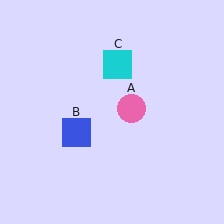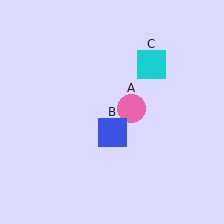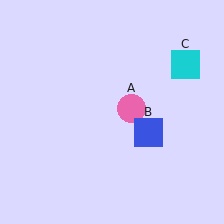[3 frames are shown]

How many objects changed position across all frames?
2 objects changed position: blue square (object B), cyan square (object C).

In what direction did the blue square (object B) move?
The blue square (object B) moved right.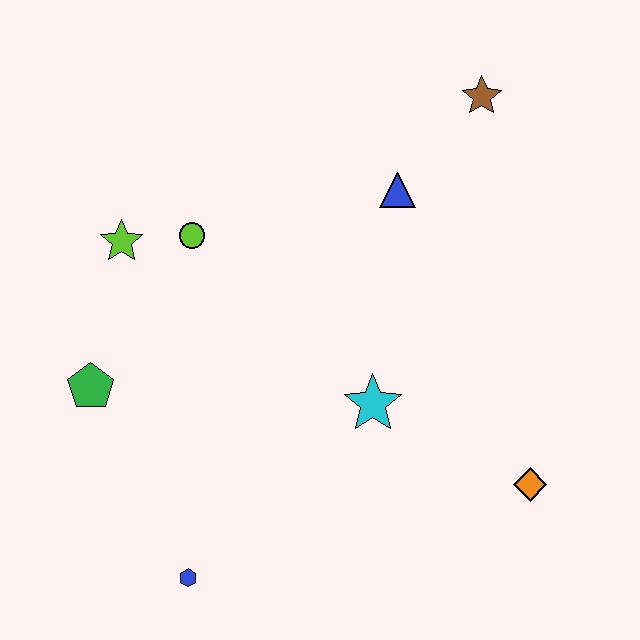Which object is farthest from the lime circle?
The orange diamond is farthest from the lime circle.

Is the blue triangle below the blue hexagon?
No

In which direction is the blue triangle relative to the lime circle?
The blue triangle is to the right of the lime circle.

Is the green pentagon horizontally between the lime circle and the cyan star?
No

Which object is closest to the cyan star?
The orange diamond is closest to the cyan star.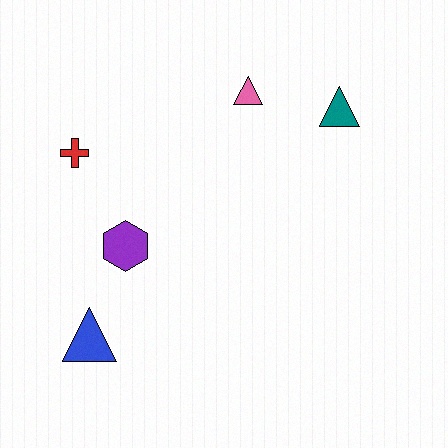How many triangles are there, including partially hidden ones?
There are 3 triangles.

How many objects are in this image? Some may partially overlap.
There are 5 objects.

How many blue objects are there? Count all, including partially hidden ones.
There is 1 blue object.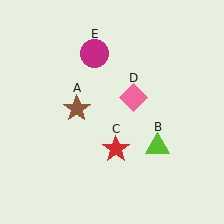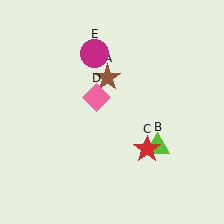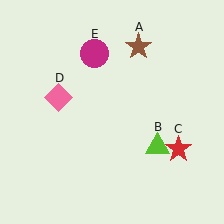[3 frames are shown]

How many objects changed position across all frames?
3 objects changed position: brown star (object A), red star (object C), pink diamond (object D).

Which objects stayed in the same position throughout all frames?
Lime triangle (object B) and magenta circle (object E) remained stationary.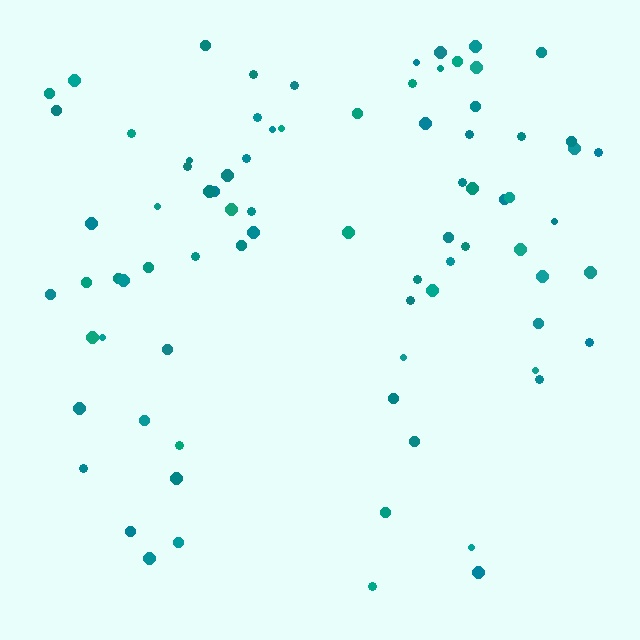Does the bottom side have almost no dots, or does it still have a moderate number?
Still a moderate number, just noticeably fewer than the top.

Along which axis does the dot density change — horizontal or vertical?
Vertical.